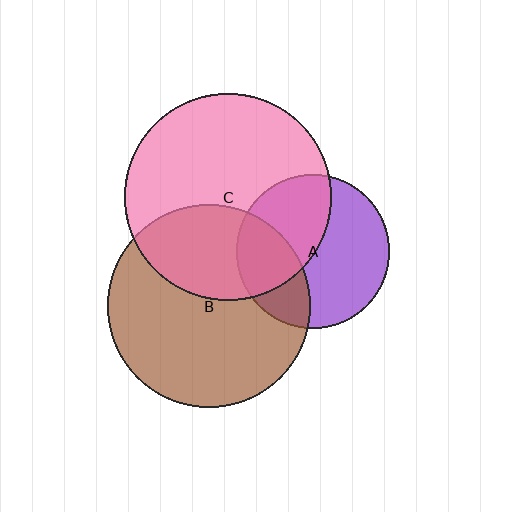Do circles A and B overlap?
Yes.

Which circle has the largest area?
Circle C (pink).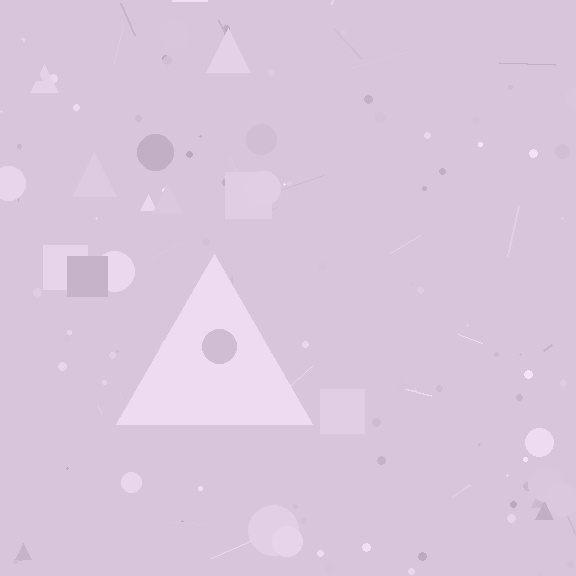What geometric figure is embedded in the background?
A triangle is embedded in the background.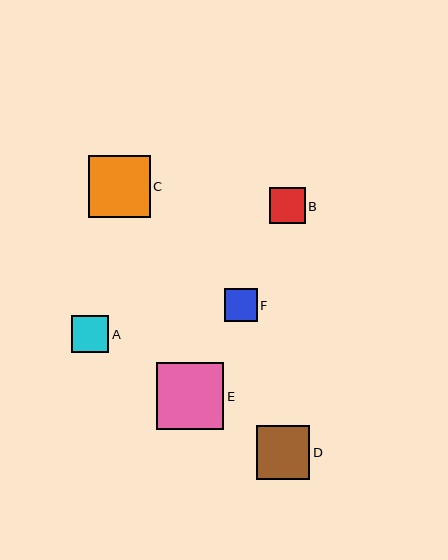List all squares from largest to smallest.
From largest to smallest: E, C, D, A, B, F.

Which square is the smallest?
Square F is the smallest with a size of approximately 33 pixels.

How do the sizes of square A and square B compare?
Square A and square B are approximately the same size.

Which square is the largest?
Square E is the largest with a size of approximately 67 pixels.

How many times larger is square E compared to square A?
Square E is approximately 1.8 times the size of square A.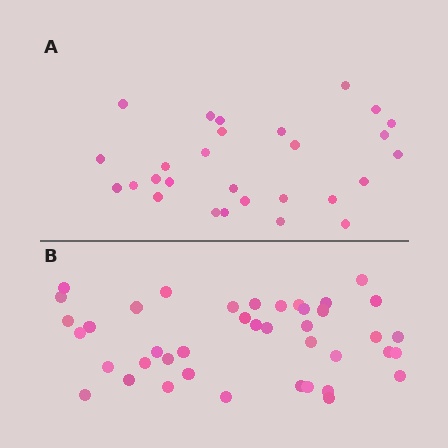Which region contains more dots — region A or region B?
Region B (the bottom region) has more dots.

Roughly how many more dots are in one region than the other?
Region B has approximately 15 more dots than region A.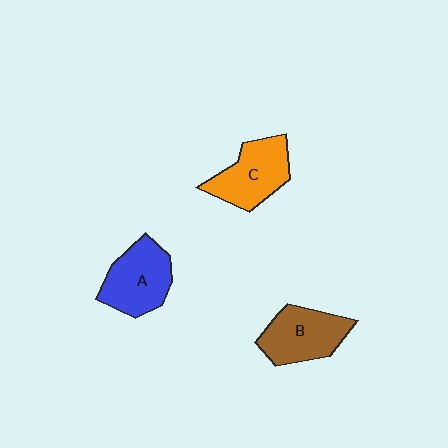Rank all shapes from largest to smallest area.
From largest to smallest: C (orange), A (blue), B (brown).